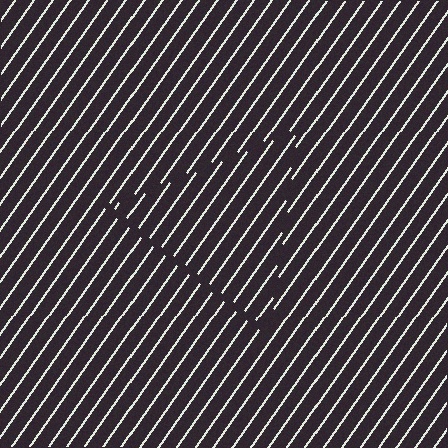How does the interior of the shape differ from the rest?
The interior of the shape contains the same grating, shifted by half a period — the contour is defined by the phase discontinuity where line-ends from the inner and outer gratings abut.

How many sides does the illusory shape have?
3 sides — the line-ends trace a triangle.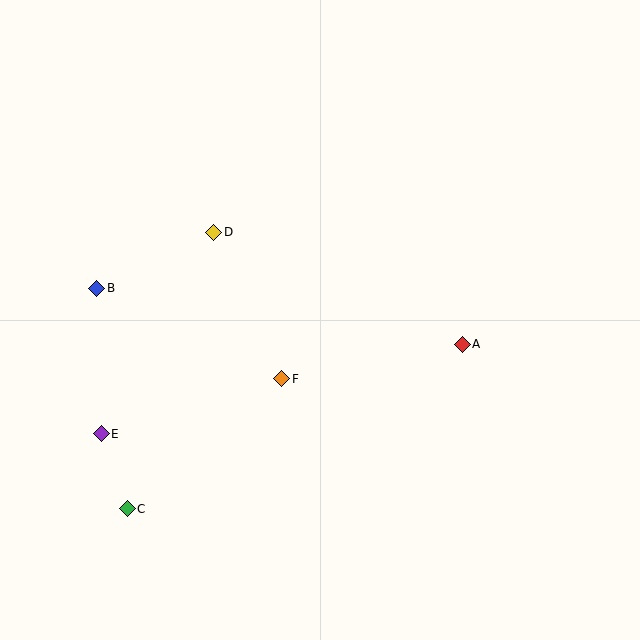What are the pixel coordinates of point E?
Point E is at (101, 434).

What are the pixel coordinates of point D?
Point D is at (214, 232).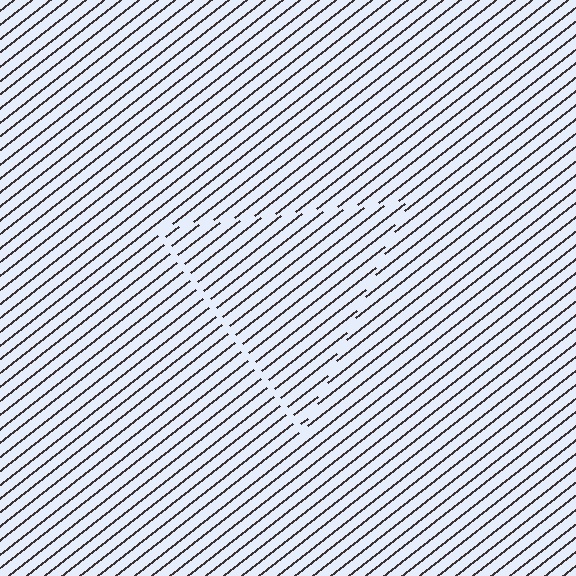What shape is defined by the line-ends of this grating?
An illusory triangle. The interior of the shape contains the same grating, shifted by half a period — the contour is defined by the phase discontinuity where line-ends from the inner and outer gratings abut.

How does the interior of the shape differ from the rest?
The interior of the shape contains the same grating, shifted by half a period — the contour is defined by the phase discontinuity where line-ends from the inner and outer gratings abut.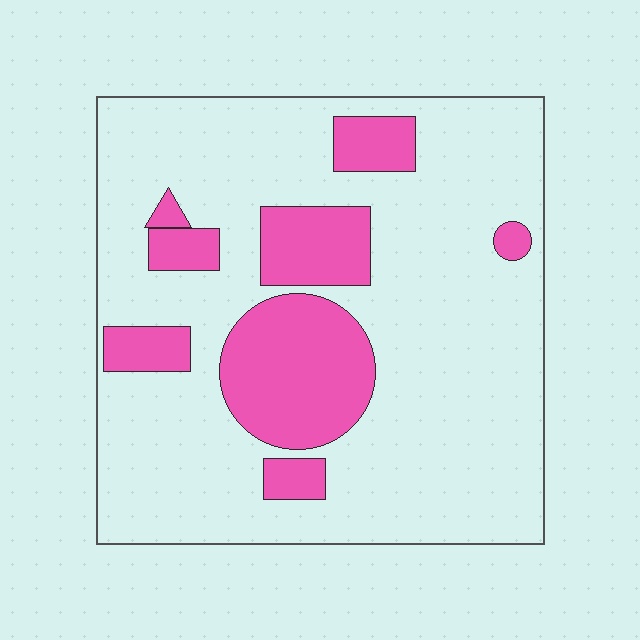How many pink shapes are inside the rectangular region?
8.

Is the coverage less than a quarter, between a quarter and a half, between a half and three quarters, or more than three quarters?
Less than a quarter.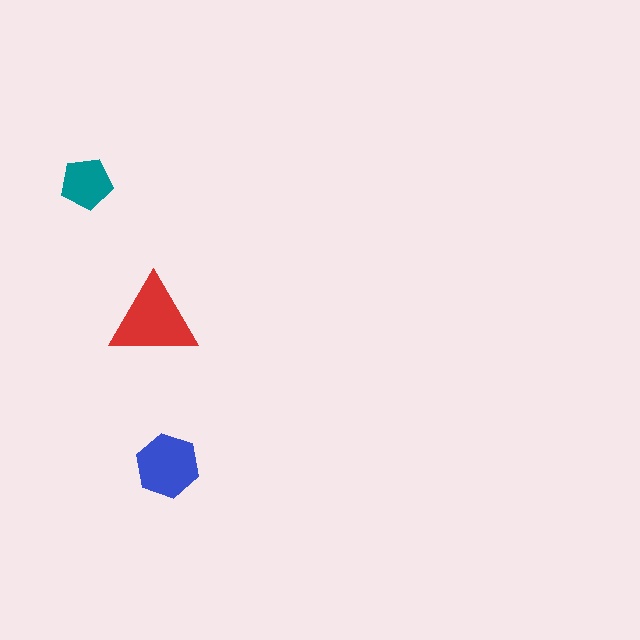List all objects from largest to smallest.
The red triangle, the blue hexagon, the teal pentagon.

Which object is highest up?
The teal pentagon is topmost.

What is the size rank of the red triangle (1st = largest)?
1st.